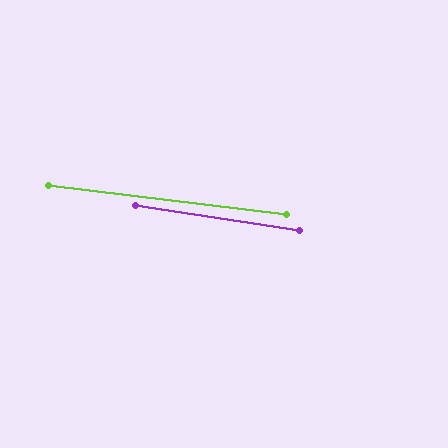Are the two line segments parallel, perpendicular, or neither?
Parallel — their directions differ by only 1.4°.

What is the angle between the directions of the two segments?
Approximately 1 degree.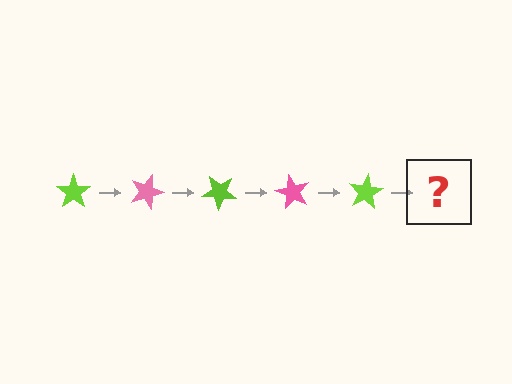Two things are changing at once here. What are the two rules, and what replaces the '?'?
The two rules are that it rotates 20 degrees each step and the color cycles through lime and pink. The '?' should be a pink star, rotated 100 degrees from the start.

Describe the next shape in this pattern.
It should be a pink star, rotated 100 degrees from the start.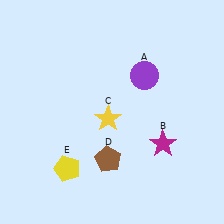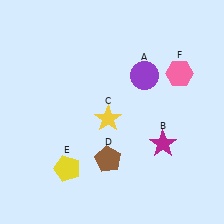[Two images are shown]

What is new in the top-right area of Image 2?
A pink hexagon (F) was added in the top-right area of Image 2.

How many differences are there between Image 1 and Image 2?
There is 1 difference between the two images.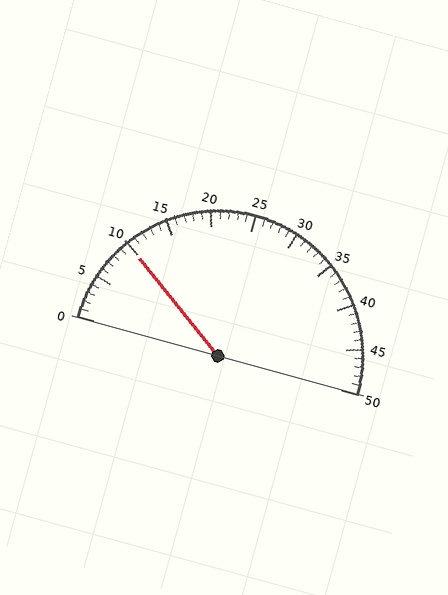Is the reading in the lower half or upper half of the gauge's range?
The reading is in the lower half of the range (0 to 50).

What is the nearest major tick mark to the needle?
The nearest major tick mark is 10.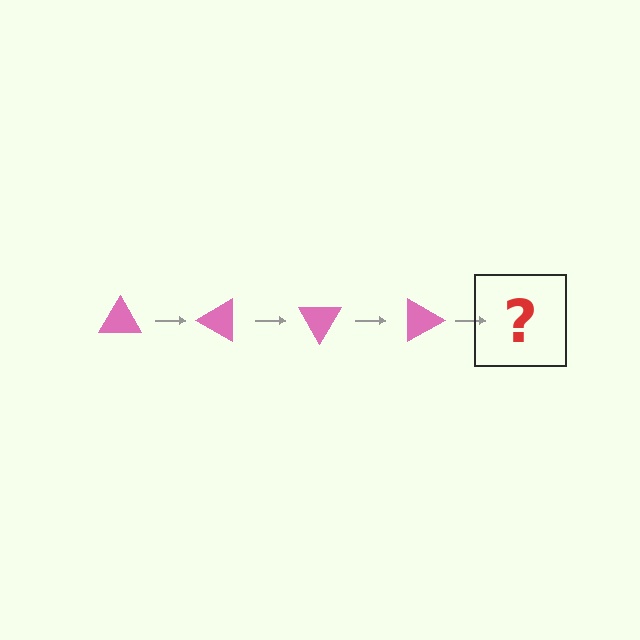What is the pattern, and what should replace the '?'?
The pattern is that the triangle rotates 30 degrees each step. The '?' should be a pink triangle rotated 120 degrees.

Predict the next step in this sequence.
The next step is a pink triangle rotated 120 degrees.